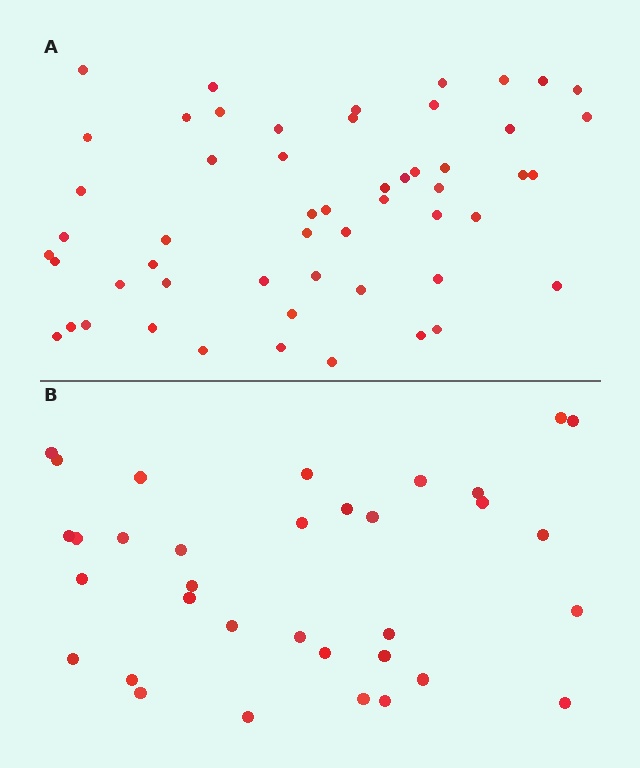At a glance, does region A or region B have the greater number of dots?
Region A (the top region) has more dots.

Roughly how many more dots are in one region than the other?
Region A has approximately 20 more dots than region B.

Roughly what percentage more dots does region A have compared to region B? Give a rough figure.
About 60% more.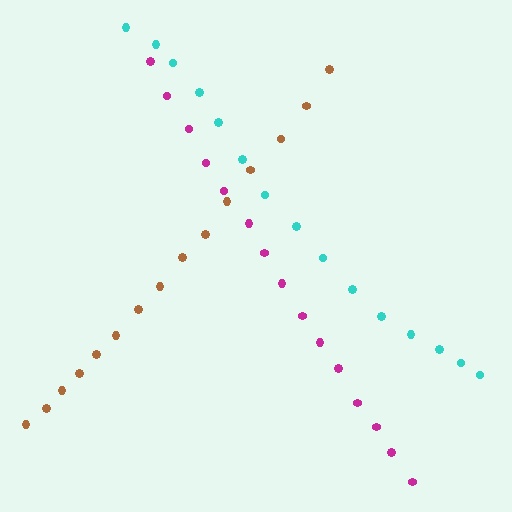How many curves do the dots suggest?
There are 3 distinct paths.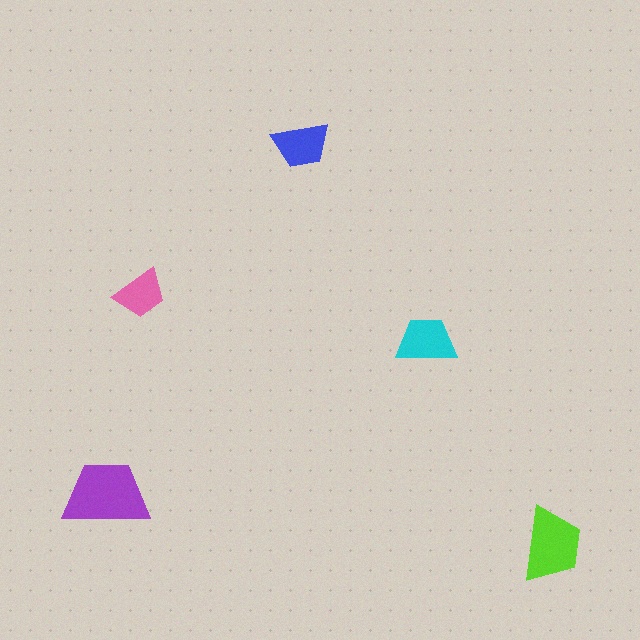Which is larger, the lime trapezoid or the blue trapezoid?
The lime one.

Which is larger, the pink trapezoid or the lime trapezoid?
The lime one.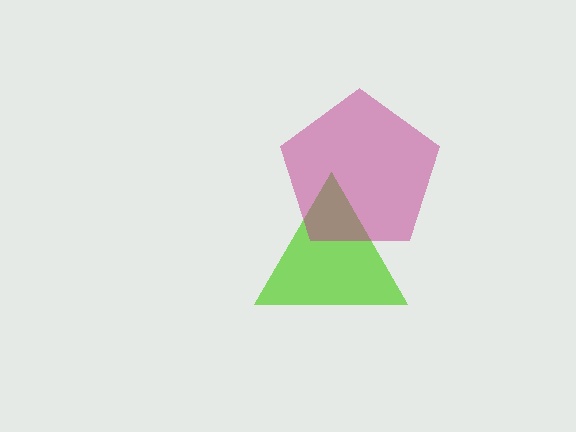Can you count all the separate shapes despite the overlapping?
Yes, there are 2 separate shapes.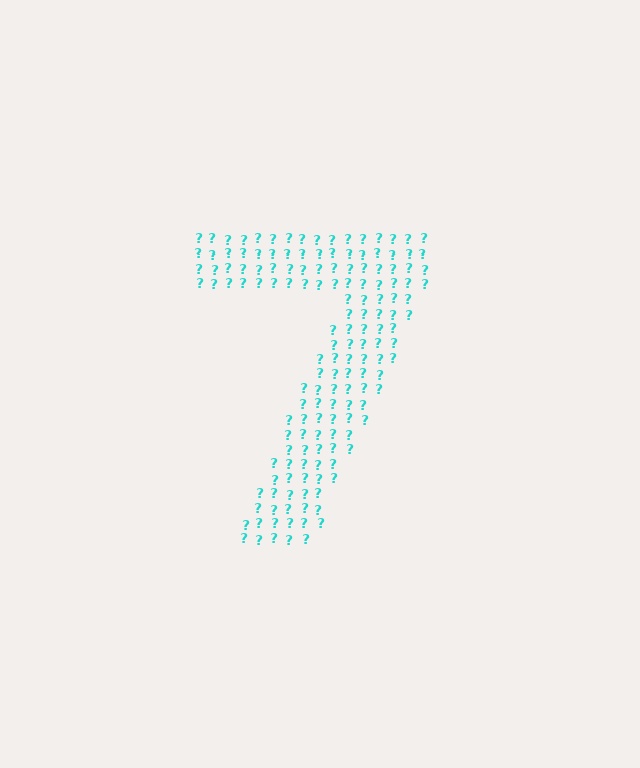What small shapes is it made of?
It is made of small question marks.